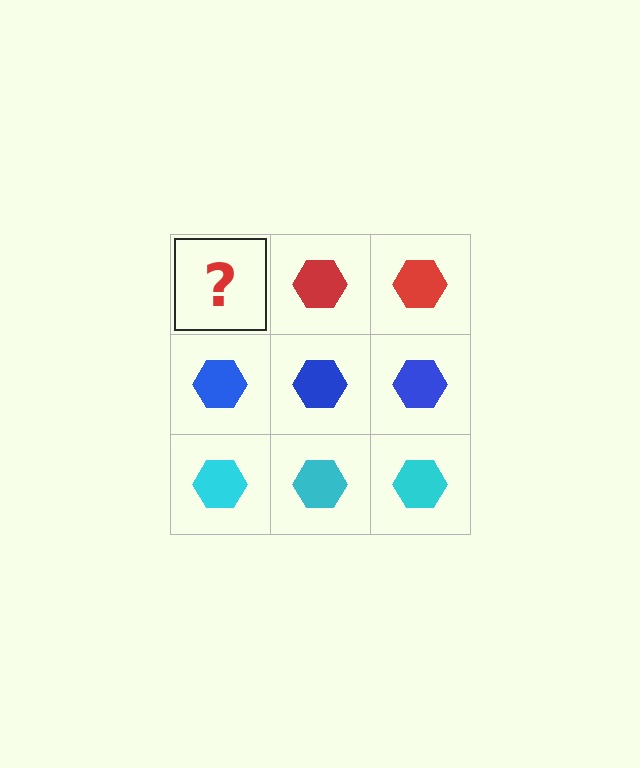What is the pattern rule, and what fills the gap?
The rule is that each row has a consistent color. The gap should be filled with a red hexagon.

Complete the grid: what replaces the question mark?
The question mark should be replaced with a red hexagon.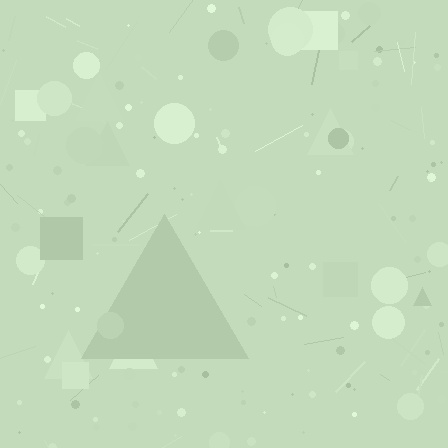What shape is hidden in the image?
A triangle is hidden in the image.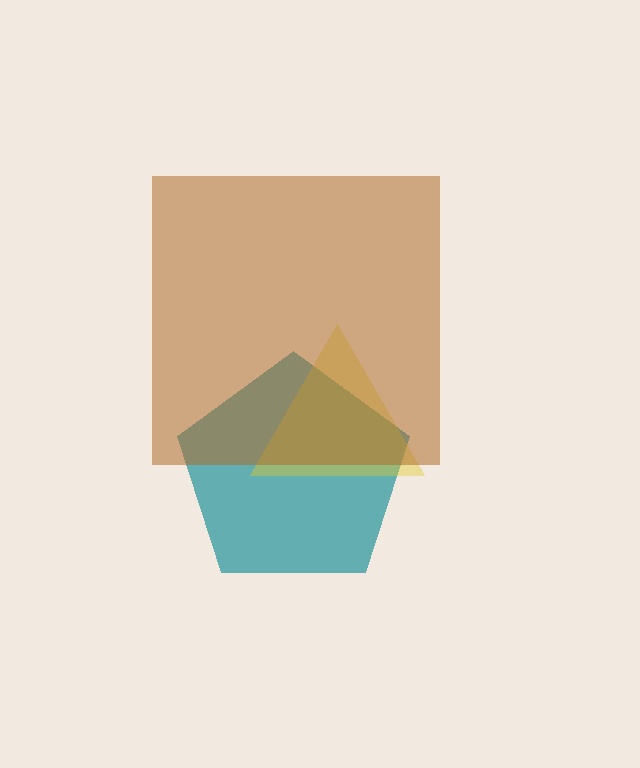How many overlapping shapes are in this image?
There are 3 overlapping shapes in the image.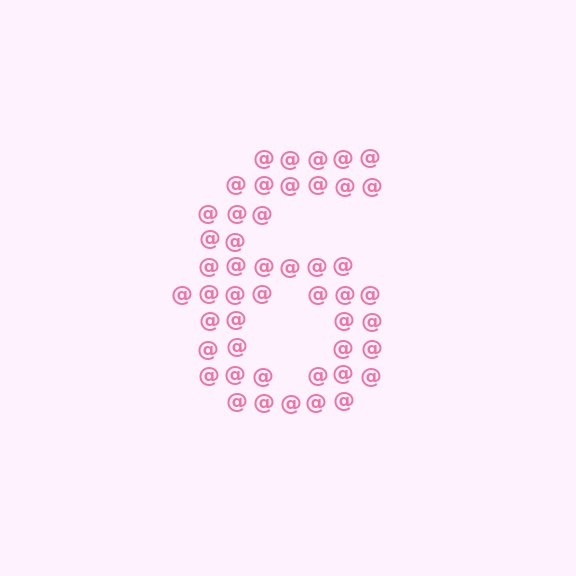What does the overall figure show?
The overall figure shows the digit 6.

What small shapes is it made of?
It is made of small at signs.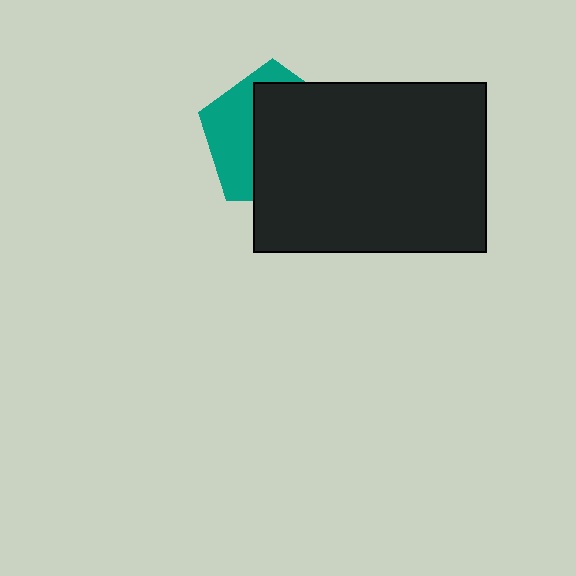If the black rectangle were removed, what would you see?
You would see the complete teal pentagon.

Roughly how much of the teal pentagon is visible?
A small part of it is visible (roughly 37%).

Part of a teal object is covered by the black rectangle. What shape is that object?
It is a pentagon.